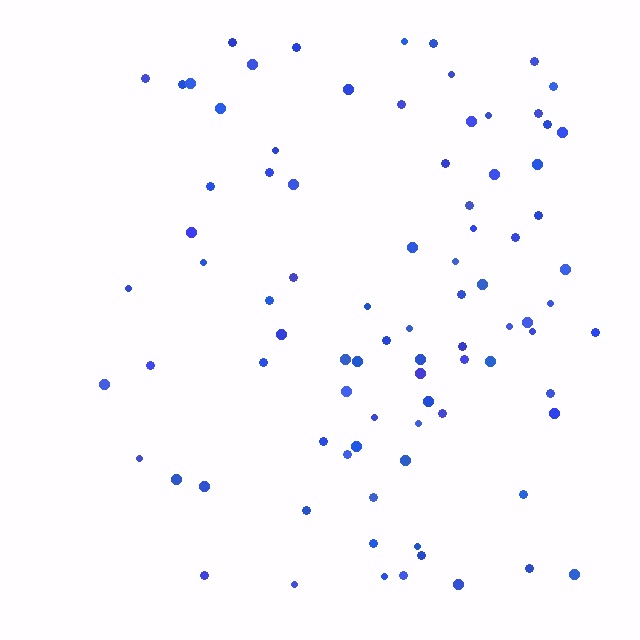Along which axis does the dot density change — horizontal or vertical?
Horizontal.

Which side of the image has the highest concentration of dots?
The right.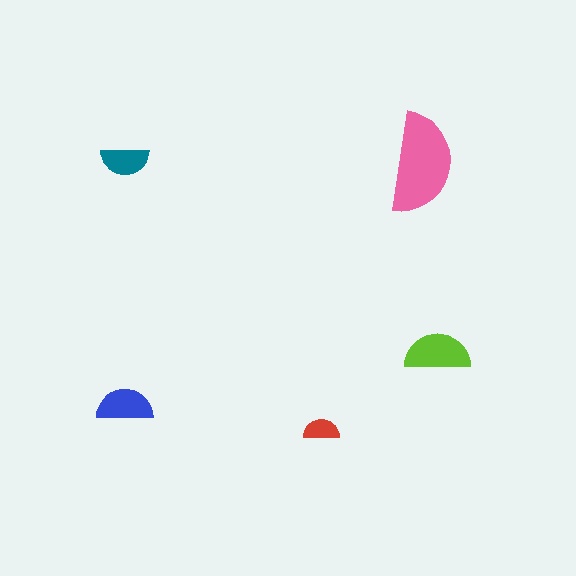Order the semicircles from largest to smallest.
the pink one, the lime one, the blue one, the teal one, the red one.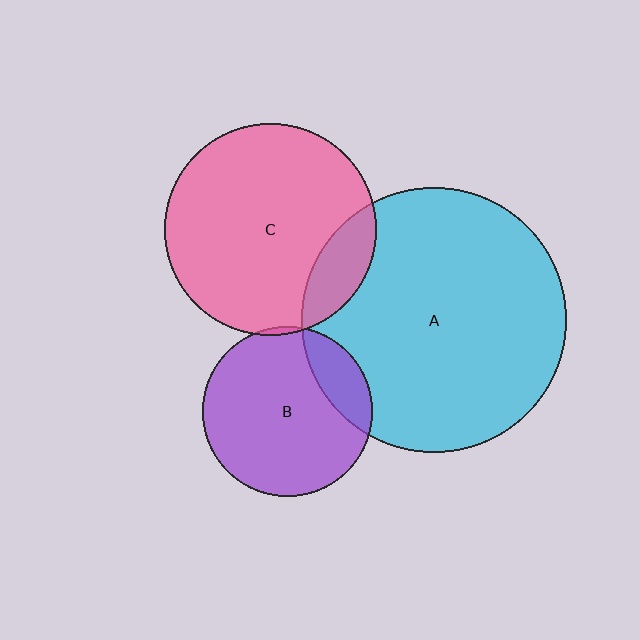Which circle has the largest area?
Circle A (cyan).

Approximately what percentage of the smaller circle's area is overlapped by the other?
Approximately 15%.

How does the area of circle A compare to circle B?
Approximately 2.4 times.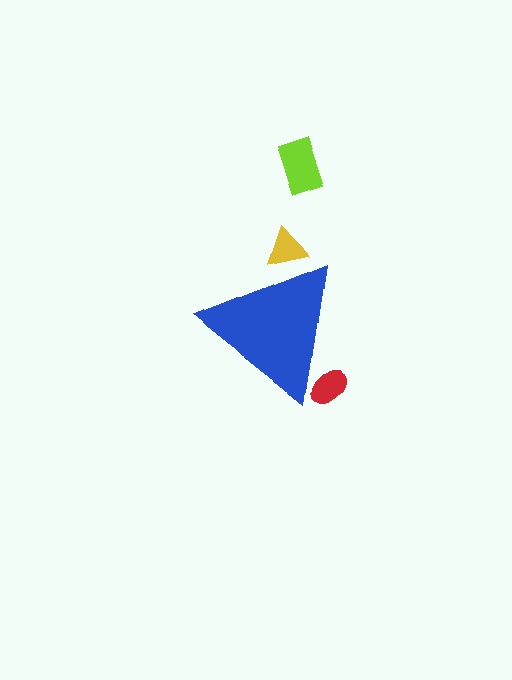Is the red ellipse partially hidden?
Yes, the red ellipse is partially hidden behind the blue triangle.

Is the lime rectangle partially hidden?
No, the lime rectangle is fully visible.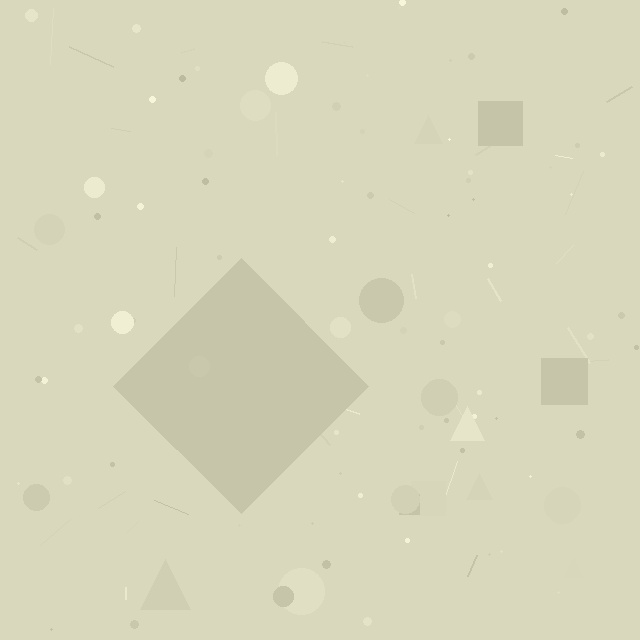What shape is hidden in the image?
A diamond is hidden in the image.